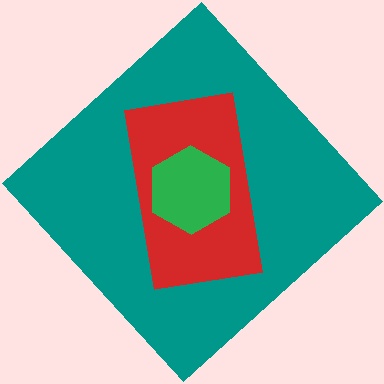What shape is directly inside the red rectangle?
The green hexagon.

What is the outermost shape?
The teal diamond.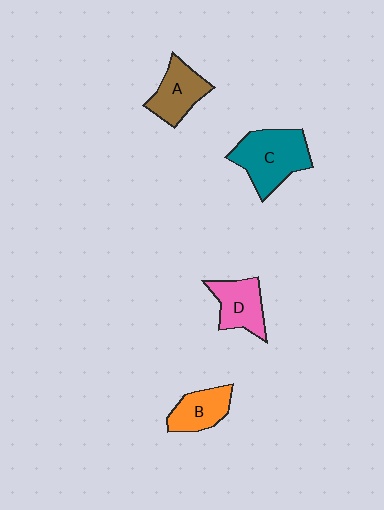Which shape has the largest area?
Shape C (teal).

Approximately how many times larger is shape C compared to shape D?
Approximately 1.5 times.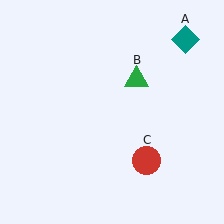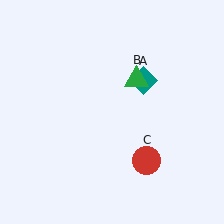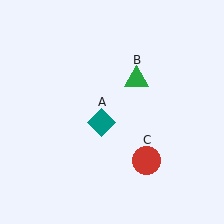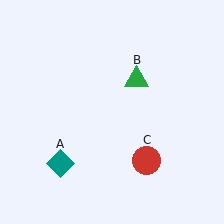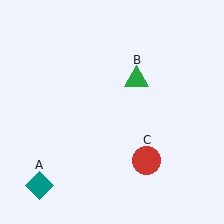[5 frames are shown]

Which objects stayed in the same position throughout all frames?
Green triangle (object B) and red circle (object C) remained stationary.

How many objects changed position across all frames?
1 object changed position: teal diamond (object A).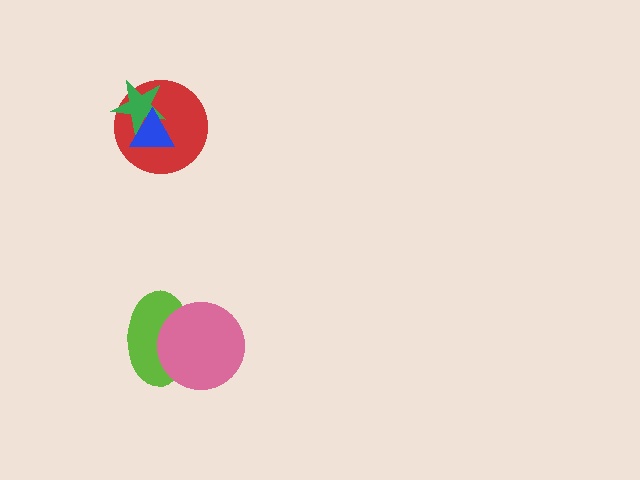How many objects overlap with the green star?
2 objects overlap with the green star.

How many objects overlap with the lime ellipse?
1 object overlaps with the lime ellipse.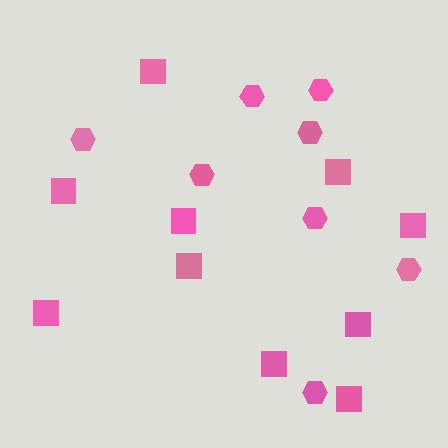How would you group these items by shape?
There are 2 groups: one group of hexagons (8) and one group of squares (10).